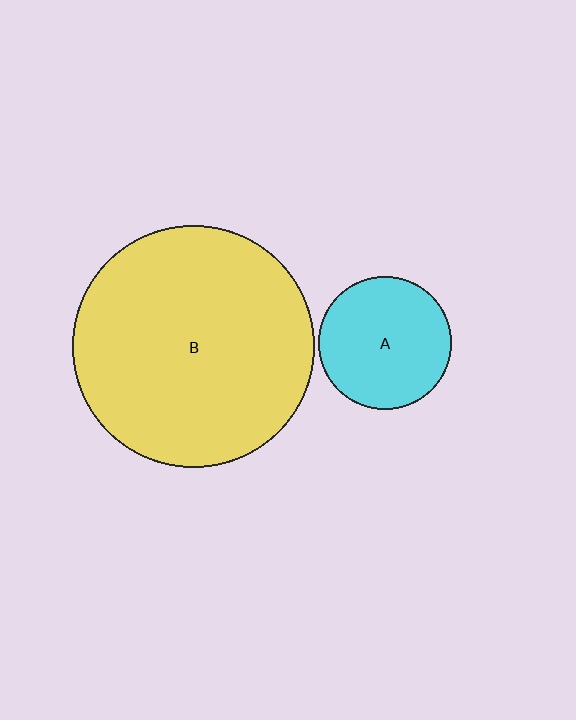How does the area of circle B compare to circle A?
Approximately 3.3 times.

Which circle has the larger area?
Circle B (yellow).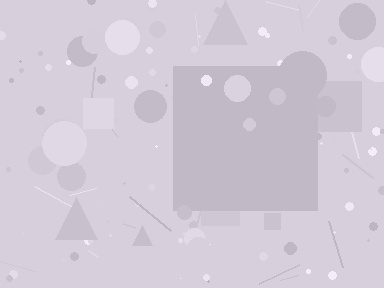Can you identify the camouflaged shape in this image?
The camouflaged shape is a square.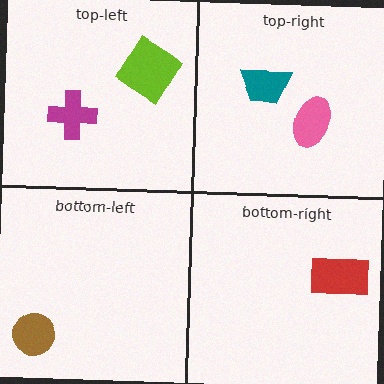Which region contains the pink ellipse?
The top-right region.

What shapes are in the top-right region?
The pink ellipse, the teal trapezoid.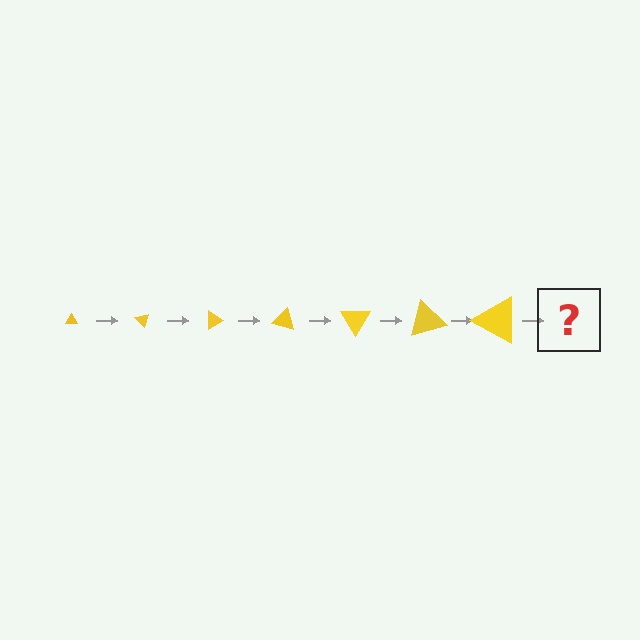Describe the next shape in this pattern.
It should be a triangle, larger than the previous one and rotated 315 degrees from the start.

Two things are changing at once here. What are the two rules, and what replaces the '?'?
The two rules are that the triangle grows larger each step and it rotates 45 degrees each step. The '?' should be a triangle, larger than the previous one and rotated 315 degrees from the start.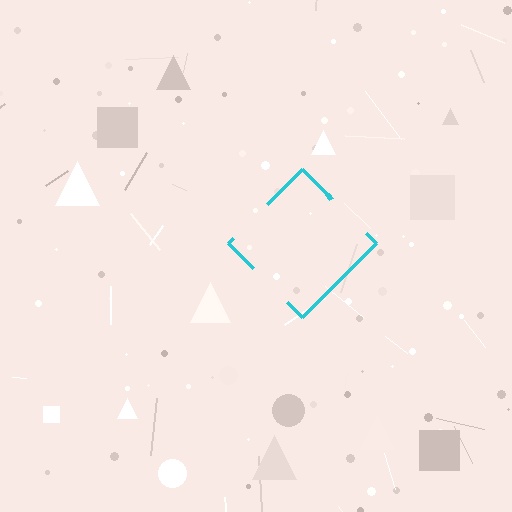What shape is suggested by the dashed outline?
The dashed outline suggests a diamond.